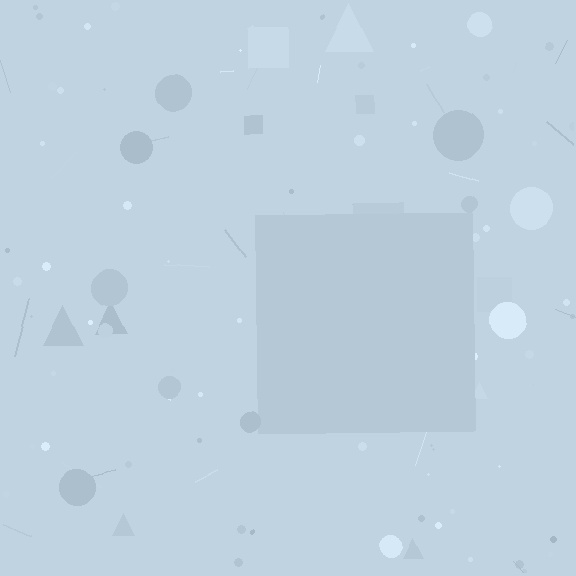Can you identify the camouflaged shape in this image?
The camouflaged shape is a square.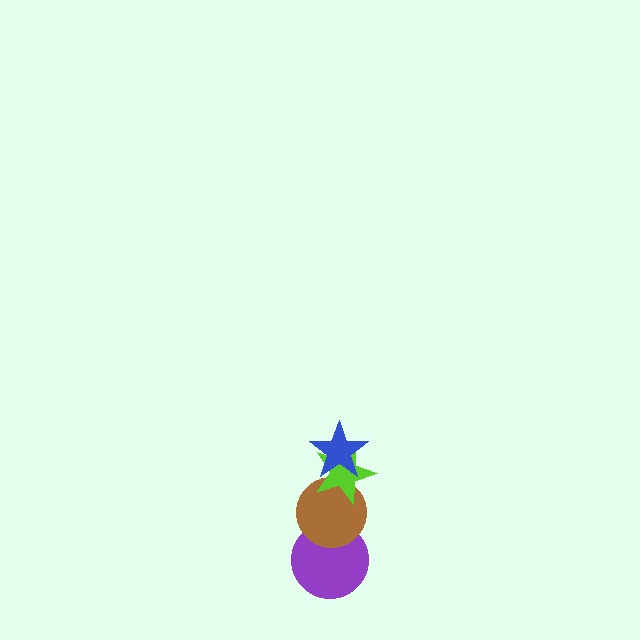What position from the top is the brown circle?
The brown circle is 3rd from the top.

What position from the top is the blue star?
The blue star is 1st from the top.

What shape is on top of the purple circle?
The brown circle is on top of the purple circle.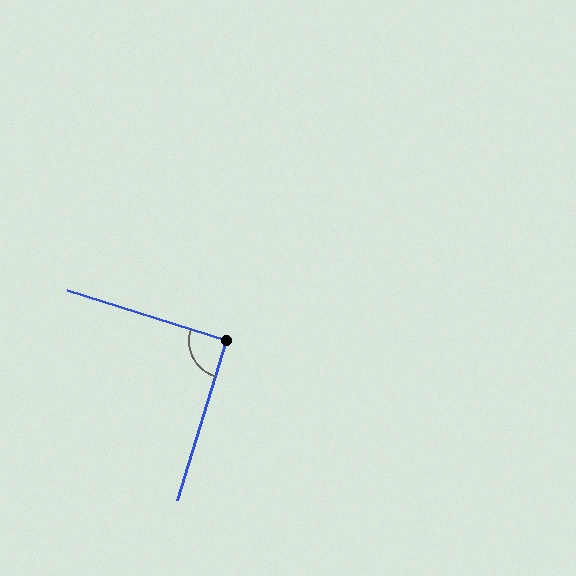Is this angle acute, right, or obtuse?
It is approximately a right angle.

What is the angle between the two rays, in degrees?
Approximately 90 degrees.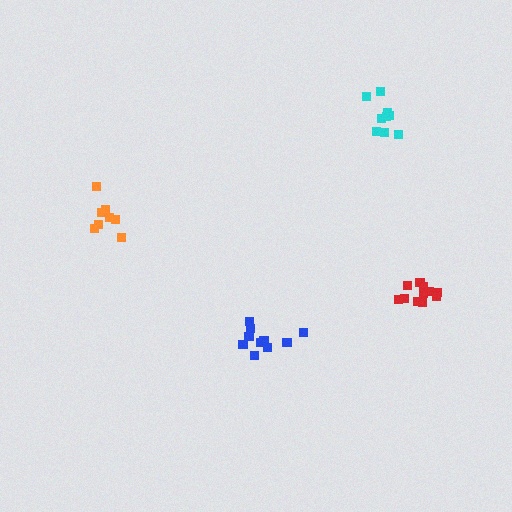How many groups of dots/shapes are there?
There are 4 groups.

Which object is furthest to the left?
The orange cluster is leftmost.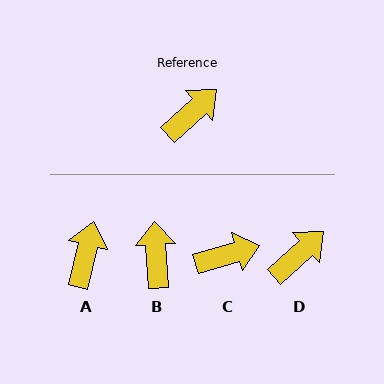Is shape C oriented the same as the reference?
No, it is off by about 26 degrees.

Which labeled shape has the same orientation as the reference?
D.